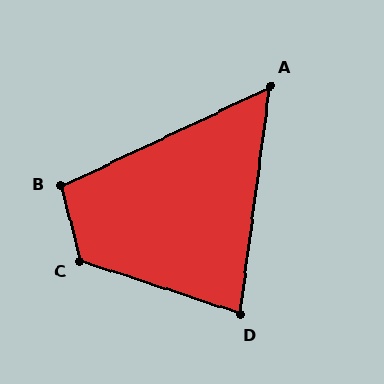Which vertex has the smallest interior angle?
A, at approximately 57 degrees.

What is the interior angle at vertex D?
Approximately 79 degrees (acute).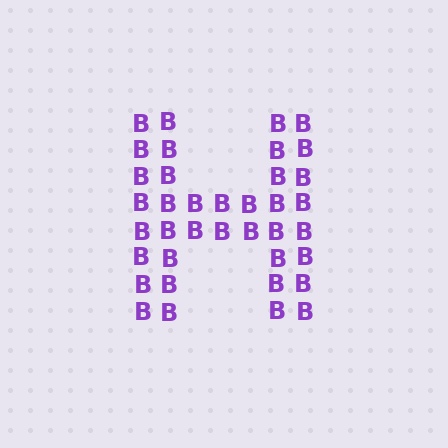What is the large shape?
The large shape is the letter H.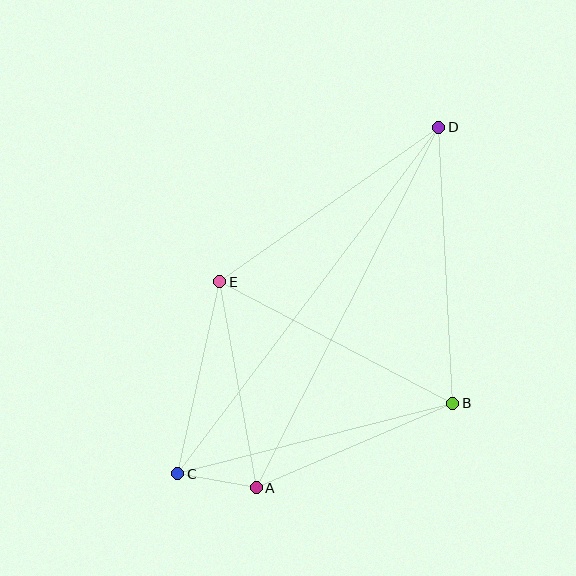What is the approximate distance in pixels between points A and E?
The distance between A and E is approximately 209 pixels.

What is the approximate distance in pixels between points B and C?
The distance between B and C is approximately 284 pixels.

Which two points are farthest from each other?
Points C and D are farthest from each other.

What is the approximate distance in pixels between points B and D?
The distance between B and D is approximately 276 pixels.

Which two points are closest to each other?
Points A and C are closest to each other.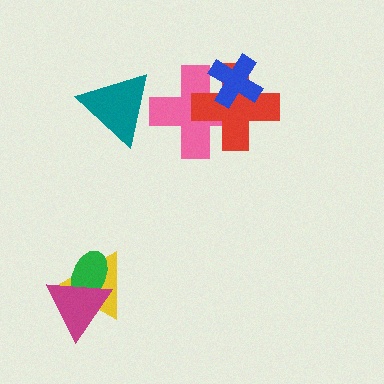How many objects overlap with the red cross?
2 objects overlap with the red cross.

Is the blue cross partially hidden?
No, no other shape covers it.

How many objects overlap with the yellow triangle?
2 objects overlap with the yellow triangle.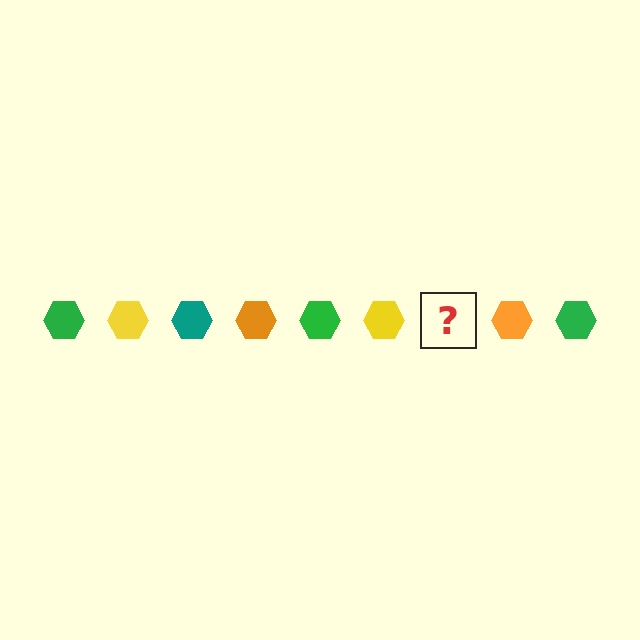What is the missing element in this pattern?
The missing element is a teal hexagon.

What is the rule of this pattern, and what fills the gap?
The rule is that the pattern cycles through green, yellow, teal, orange hexagons. The gap should be filled with a teal hexagon.